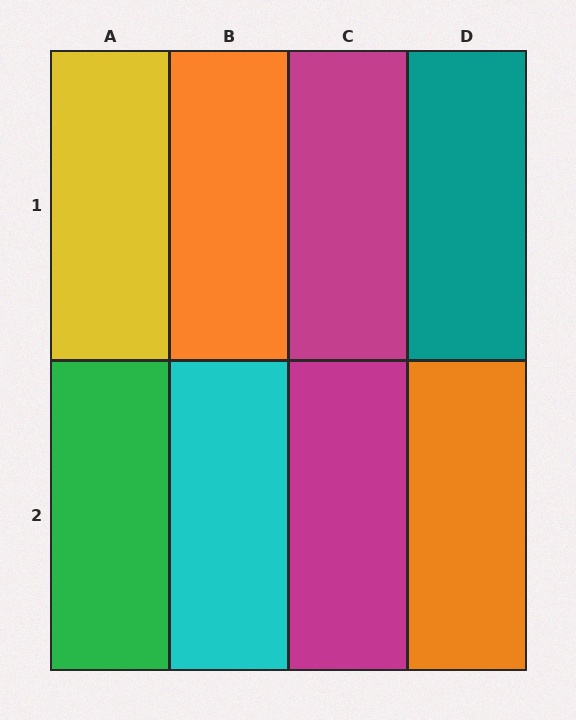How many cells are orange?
2 cells are orange.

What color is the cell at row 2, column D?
Orange.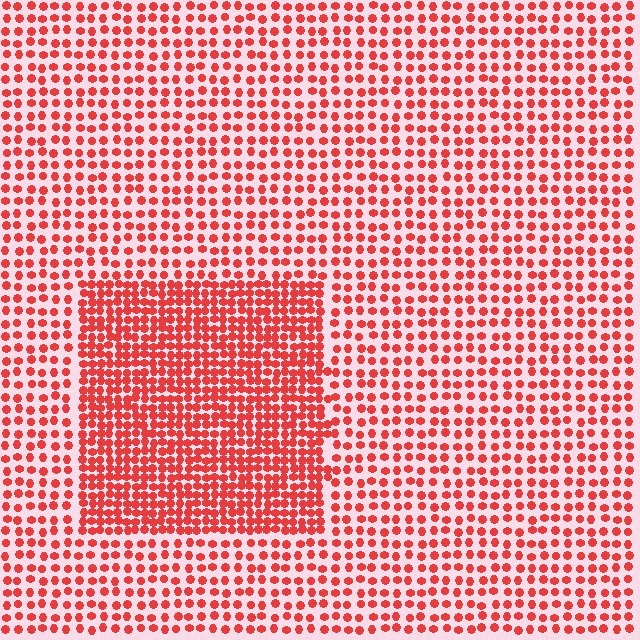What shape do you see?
I see a rectangle.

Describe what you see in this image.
The image contains small red elements arranged at two different densities. A rectangle-shaped region is visible where the elements are more densely packed than the surrounding area.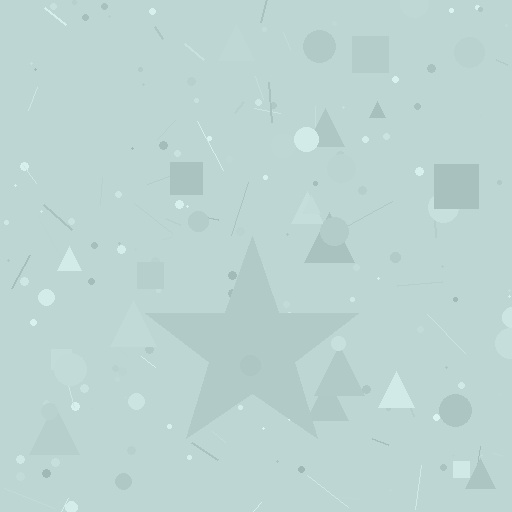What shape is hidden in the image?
A star is hidden in the image.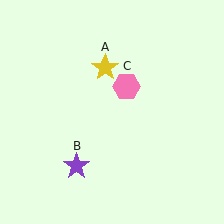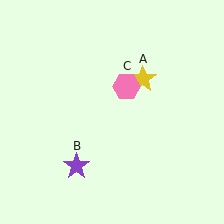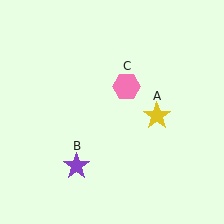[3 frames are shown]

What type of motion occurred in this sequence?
The yellow star (object A) rotated clockwise around the center of the scene.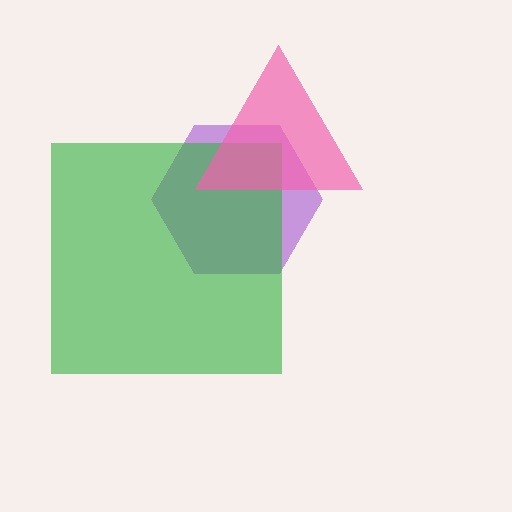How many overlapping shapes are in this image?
There are 3 overlapping shapes in the image.